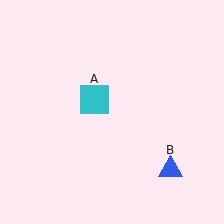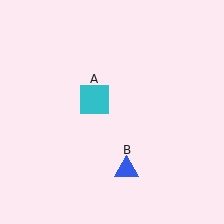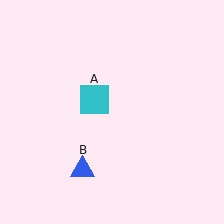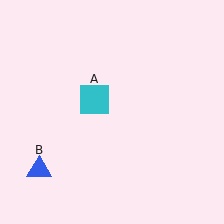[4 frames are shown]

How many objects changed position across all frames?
1 object changed position: blue triangle (object B).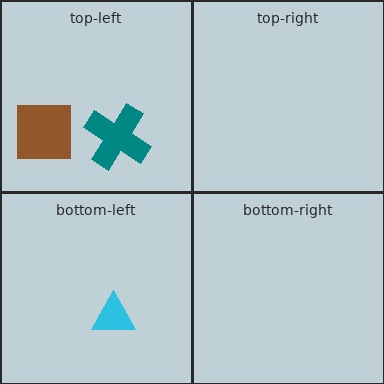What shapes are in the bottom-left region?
The cyan triangle.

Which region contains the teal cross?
The top-left region.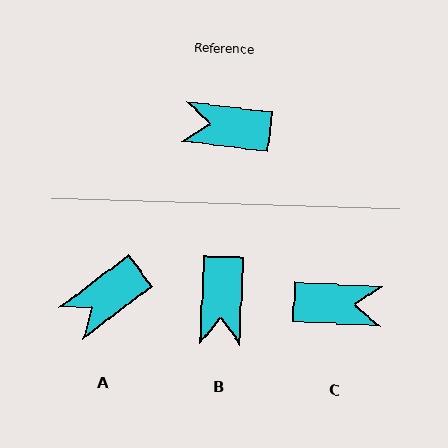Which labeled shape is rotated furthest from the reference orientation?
C, about 176 degrees away.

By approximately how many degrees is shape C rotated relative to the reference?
Approximately 176 degrees clockwise.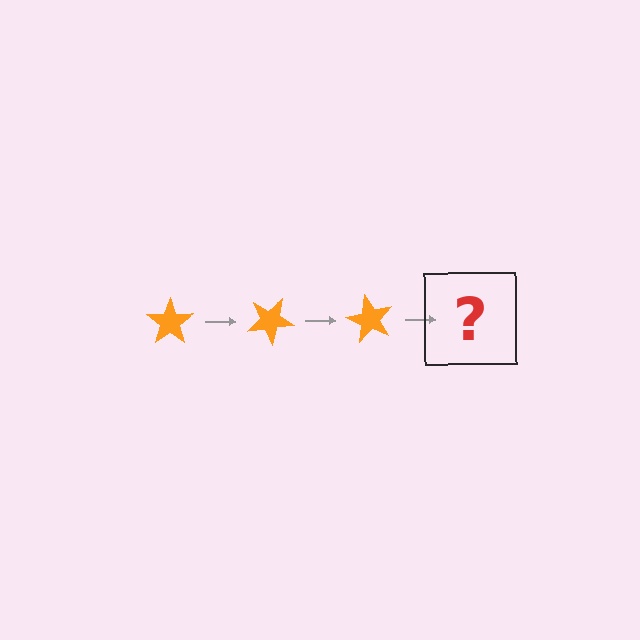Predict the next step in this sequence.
The next step is an orange star rotated 90 degrees.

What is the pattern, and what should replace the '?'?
The pattern is that the star rotates 30 degrees each step. The '?' should be an orange star rotated 90 degrees.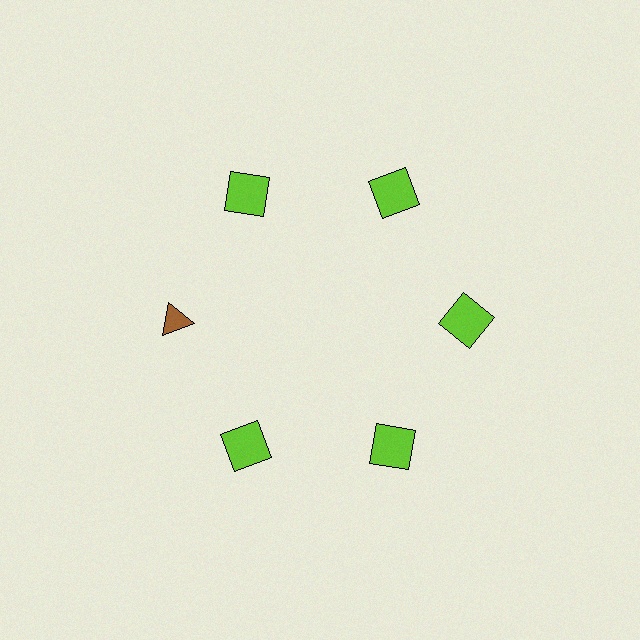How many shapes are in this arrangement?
There are 6 shapes arranged in a ring pattern.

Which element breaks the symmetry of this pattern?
The brown triangle at roughly the 9 o'clock position breaks the symmetry. All other shapes are lime squares.